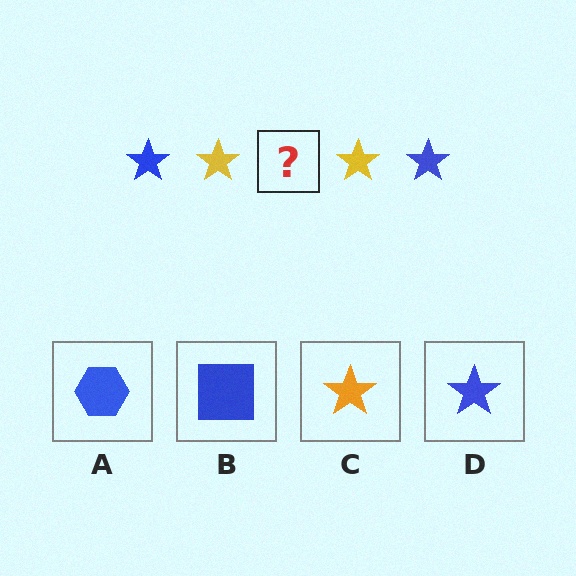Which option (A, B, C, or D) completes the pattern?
D.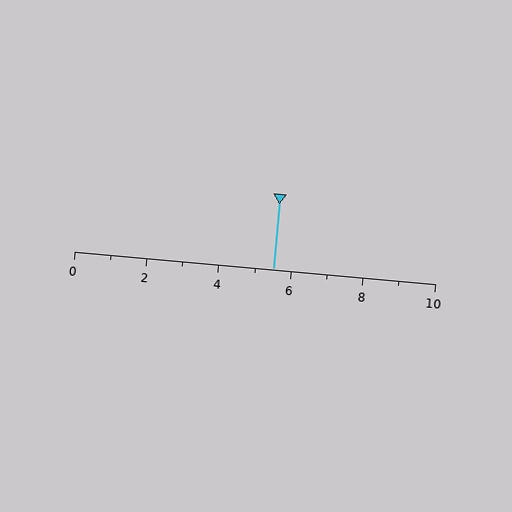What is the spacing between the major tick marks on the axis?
The major ticks are spaced 2 apart.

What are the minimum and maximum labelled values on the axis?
The axis runs from 0 to 10.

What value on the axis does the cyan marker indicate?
The marker indicates approximately 5.5.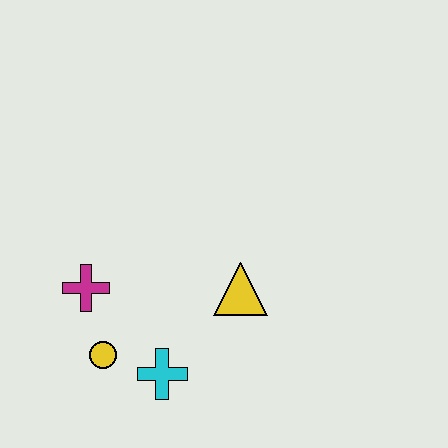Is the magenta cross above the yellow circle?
Yes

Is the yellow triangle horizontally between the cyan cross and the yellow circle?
No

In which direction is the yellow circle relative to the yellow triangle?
The yellow circle is to the left of the yellow triangle.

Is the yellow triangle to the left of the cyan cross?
No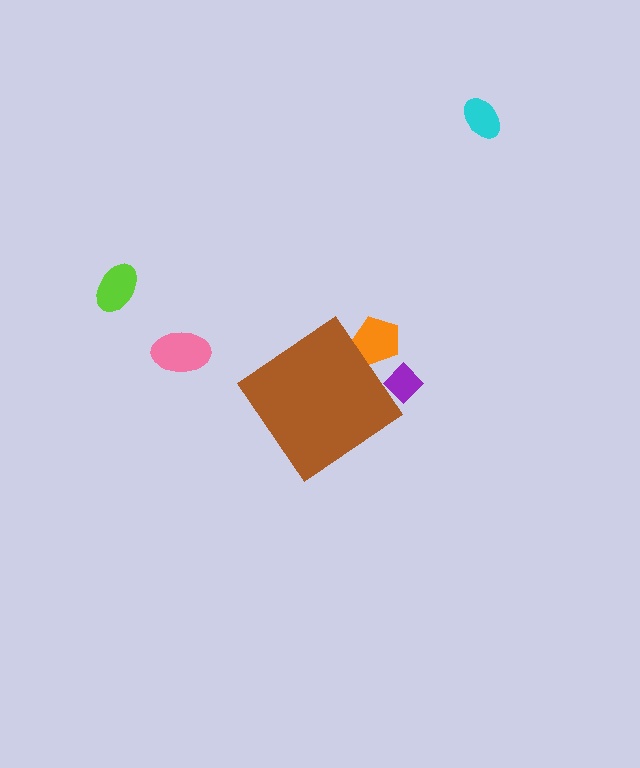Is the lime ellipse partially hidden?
No, the lime ellipse is fully visible.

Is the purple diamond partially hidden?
Yes, the purple diamond is partially hidden behind the brown diamond.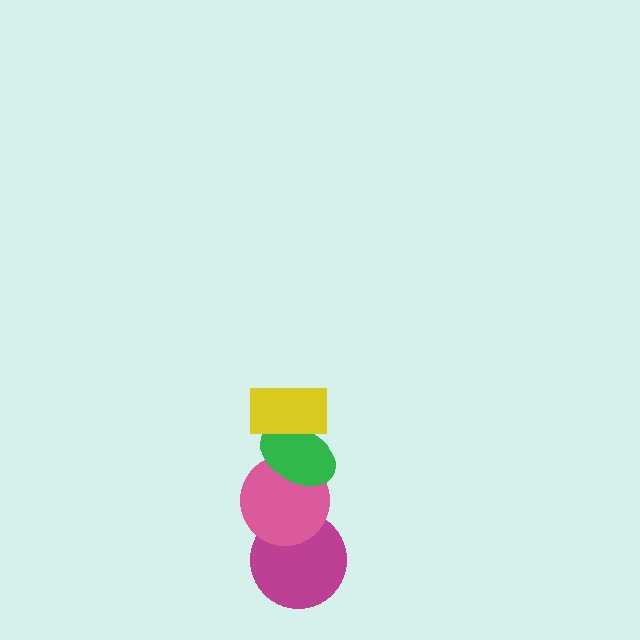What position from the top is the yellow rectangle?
The yellow rectangle is 1st from the top.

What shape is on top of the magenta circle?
The pink circle is on top of the magenta circle.